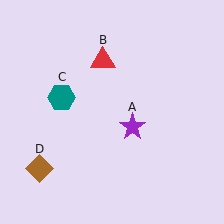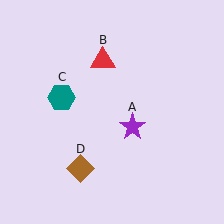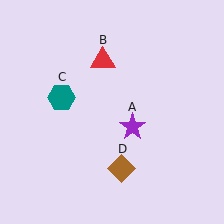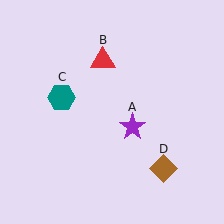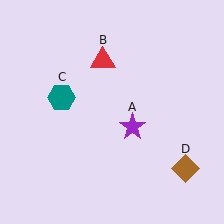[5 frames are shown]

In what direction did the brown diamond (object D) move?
The brown diamond (object D) moved right.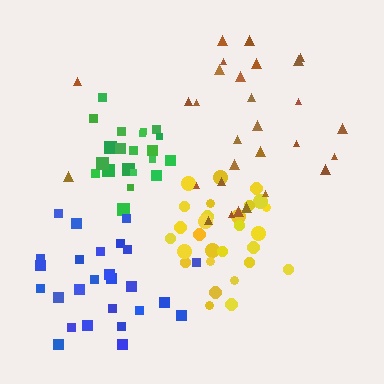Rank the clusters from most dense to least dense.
green, yellow, blue, brown.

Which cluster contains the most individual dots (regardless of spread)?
Brown (29).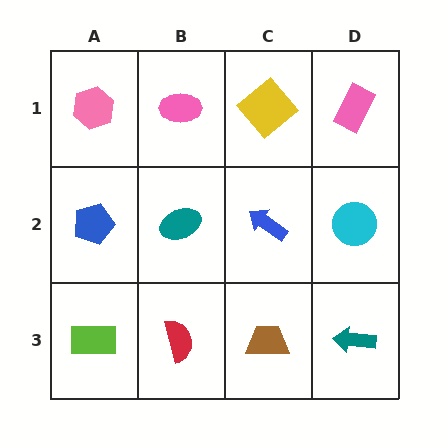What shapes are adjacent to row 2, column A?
A pink hexagon (row 1, column A), a lime rectangle (row 3, column A), a teal ellipse (row 2, column B).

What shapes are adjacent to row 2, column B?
A pink ellipse (row 1, column B), a red semicircle (row 3, column B), a blue pentagon (row 2, column A), a blue arrow (row 2, column C).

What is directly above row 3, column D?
A cyan circle.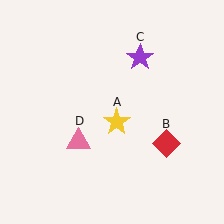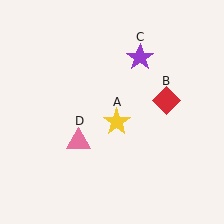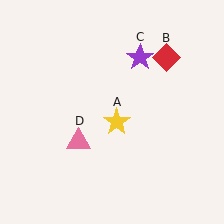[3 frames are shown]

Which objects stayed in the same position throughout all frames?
Yellow star (object A) and purple star (object C) and pink triangle (object D) remained stationary.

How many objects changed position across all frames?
1 object changed position: red diamond (object B).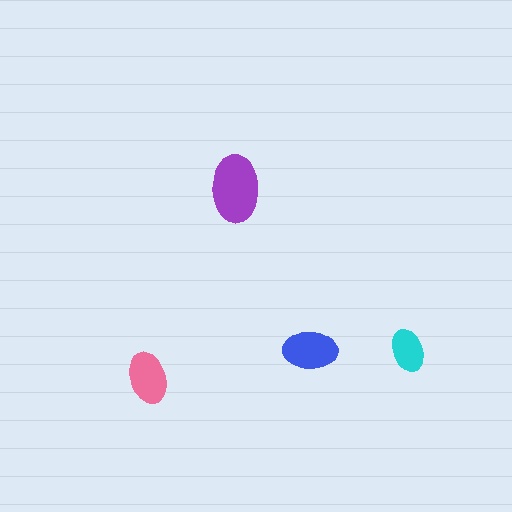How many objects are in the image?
There are 4 objects in the image.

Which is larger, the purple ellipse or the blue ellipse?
The purple one.